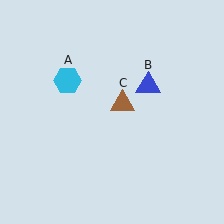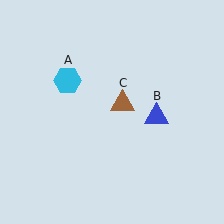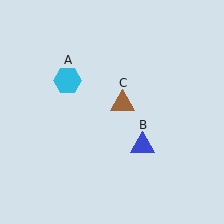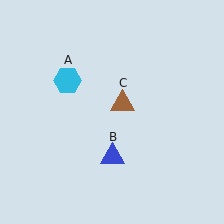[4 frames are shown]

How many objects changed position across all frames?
1 object changed position: blue triangle (object B).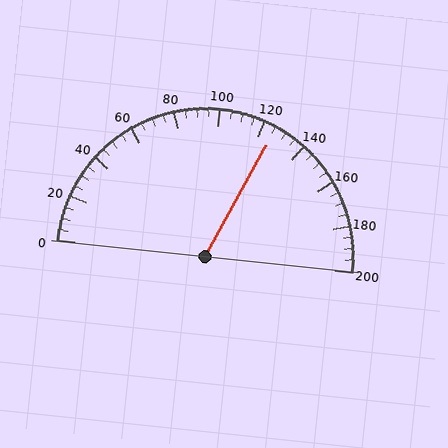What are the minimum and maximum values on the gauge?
The gauge ranges from 0 to 200.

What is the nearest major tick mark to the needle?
The nearest major tick mark is 120.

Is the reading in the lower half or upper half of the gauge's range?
The reading is in the upper half of the range (0 to 200).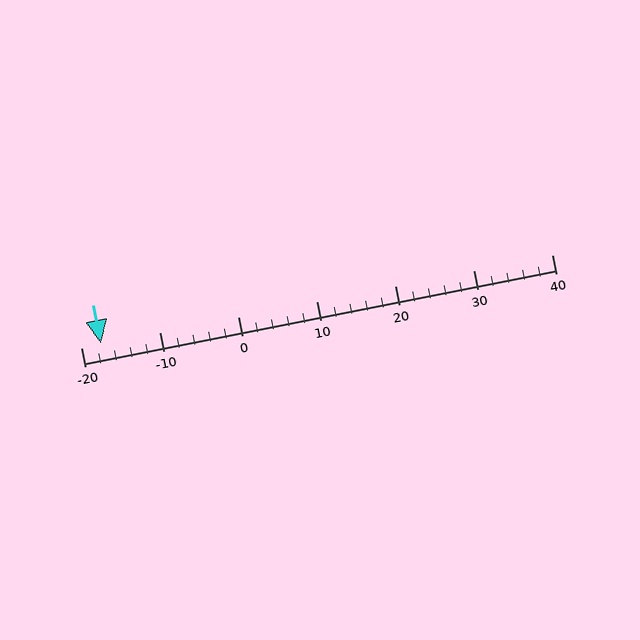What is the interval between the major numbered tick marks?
The major tick marks are spaced 10 units apart.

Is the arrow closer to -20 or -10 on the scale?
The arrow is closer to -20.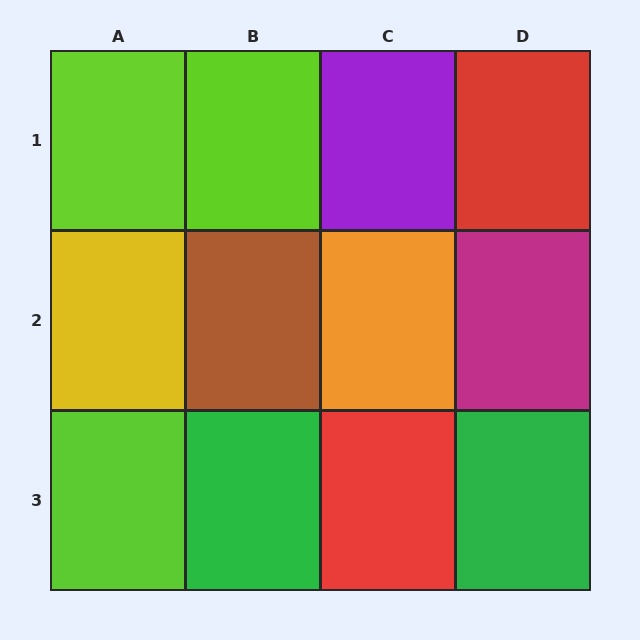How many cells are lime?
3 cells are lime.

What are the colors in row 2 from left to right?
Yellow, brown, orange, magenta.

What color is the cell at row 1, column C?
Purple.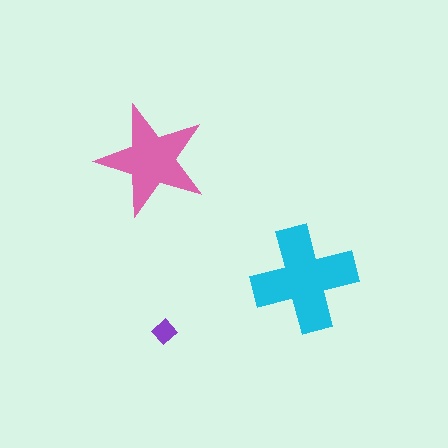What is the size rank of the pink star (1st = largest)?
2nd.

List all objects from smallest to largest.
The purple diamond, the pink star, the cyan cross.